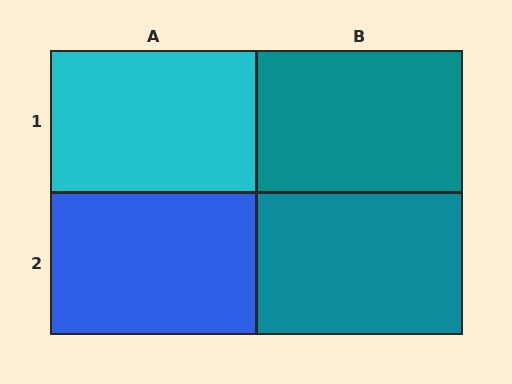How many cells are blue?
1 cell is blue.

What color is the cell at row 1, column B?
Teal.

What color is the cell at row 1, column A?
Cyan.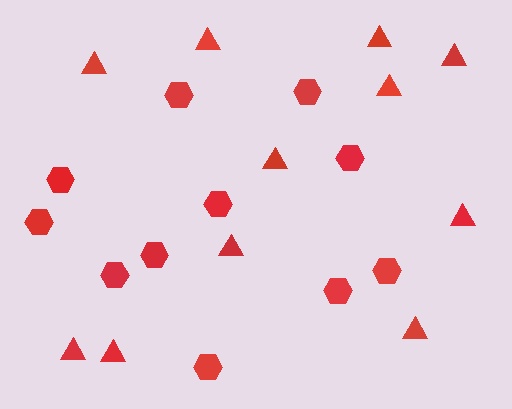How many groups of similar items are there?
There are 2 groups: one group of triangles (11) and one group of hexagons (11).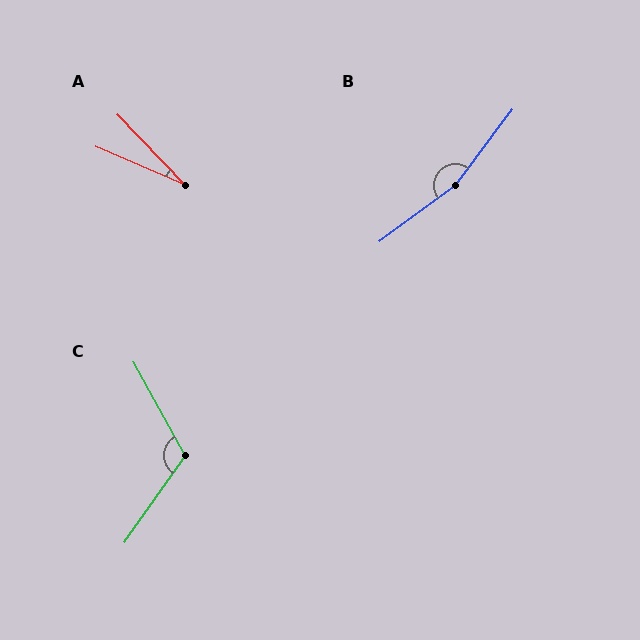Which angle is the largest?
B, at approximately 163 degrees.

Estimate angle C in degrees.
Approximately 116 degrees.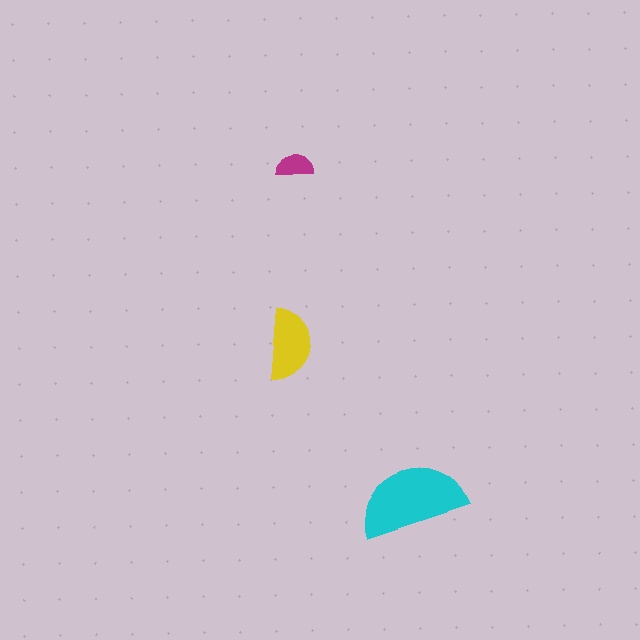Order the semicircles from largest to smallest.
the cyan one, the yellow one, the magenta one.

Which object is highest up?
The magenta semicircle is topmost.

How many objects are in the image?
There are 3 objects in the image.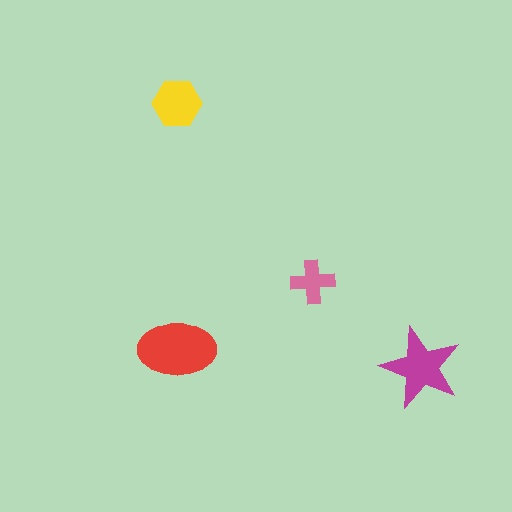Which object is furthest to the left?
The yellow hexagon is leftmost.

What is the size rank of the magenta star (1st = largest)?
2nd.